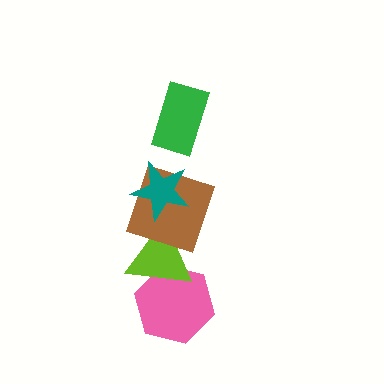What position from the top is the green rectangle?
The green rectangle is 1st from the top.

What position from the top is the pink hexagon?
The pink hexagon is 5th from the top.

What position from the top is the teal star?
The teal star is 2nd from the top.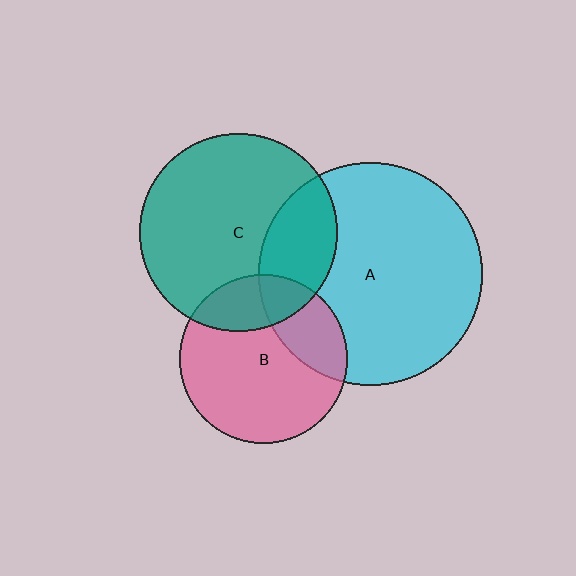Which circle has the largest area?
Circle A (cyan).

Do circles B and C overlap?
Yes.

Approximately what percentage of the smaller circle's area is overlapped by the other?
Approximately 20%.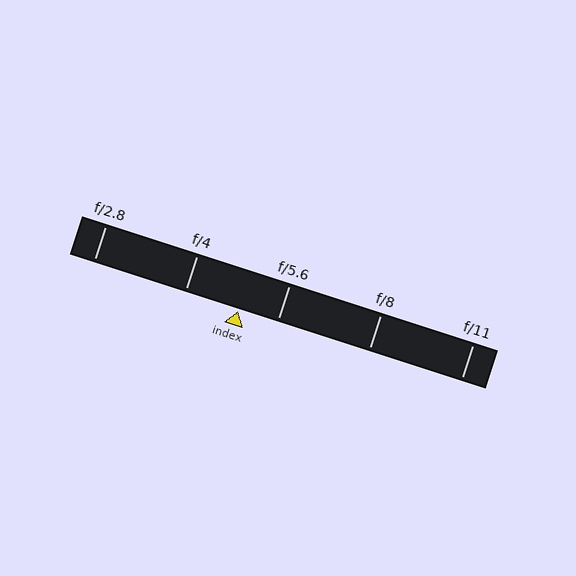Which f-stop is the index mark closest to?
The index mark is closest to f/5.6.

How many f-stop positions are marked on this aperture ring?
There are 5 f-stop positions marked.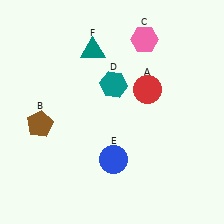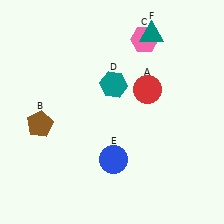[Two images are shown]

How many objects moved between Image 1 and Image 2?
1 object moved between the two images.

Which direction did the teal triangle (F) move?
The teal triangle (F) moved right.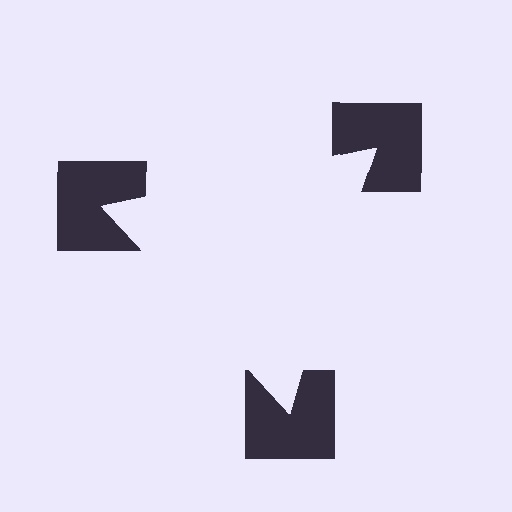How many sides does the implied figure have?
3 sides.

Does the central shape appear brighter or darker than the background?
It typically appears slightly brighter than the background, even though no actual brightness change is drawn.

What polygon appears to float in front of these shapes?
An illusory triangle — its edges are inferred from the aligned wedge cuts in the notched squares, not physically drawn.